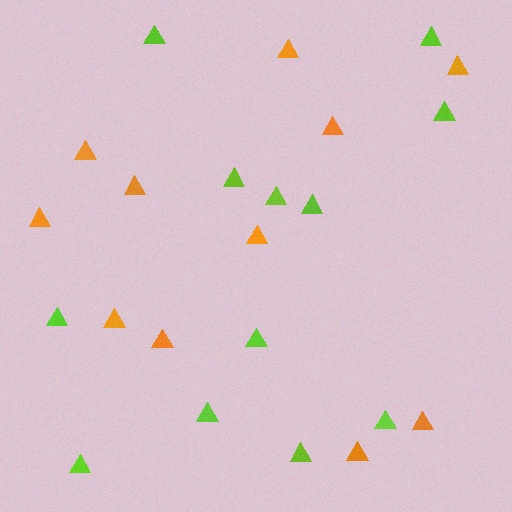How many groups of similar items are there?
There are 2 groups: one group of lime triangles (12) and one group of orange triangles (11).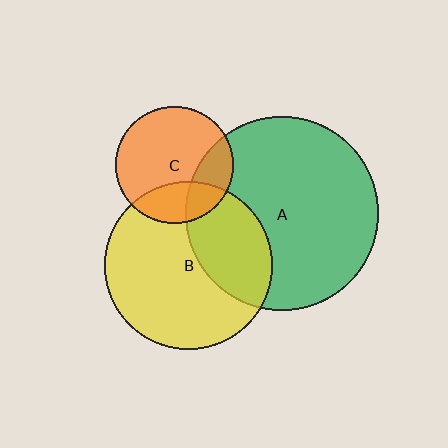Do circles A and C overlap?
Yes.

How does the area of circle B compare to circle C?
Approximately 2.1 times.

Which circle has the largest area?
Circle A (green).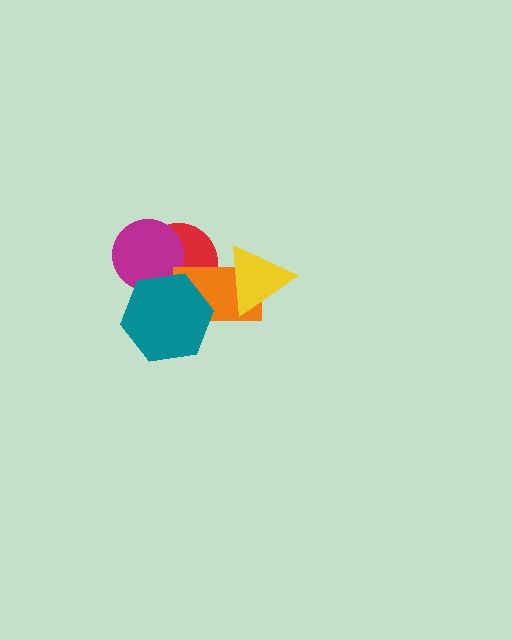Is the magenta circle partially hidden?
Yes, it is partially covered by another shape.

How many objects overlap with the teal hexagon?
3 objects overlap with the teal hexagon.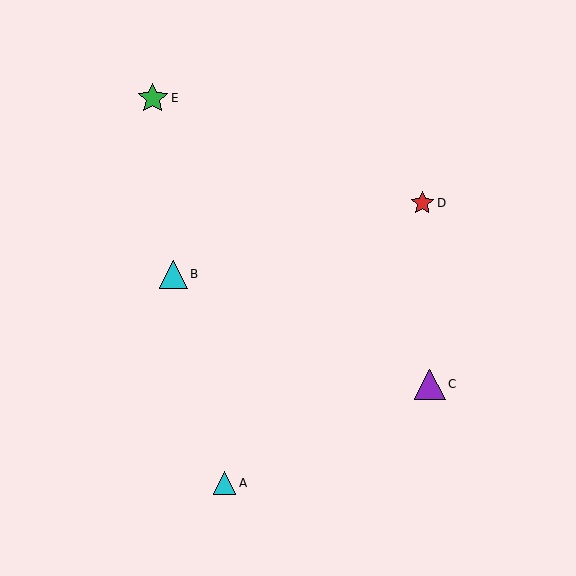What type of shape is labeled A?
Shape A is a cyan triangle.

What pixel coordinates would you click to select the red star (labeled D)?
Click at (422, 203) to select the red star D.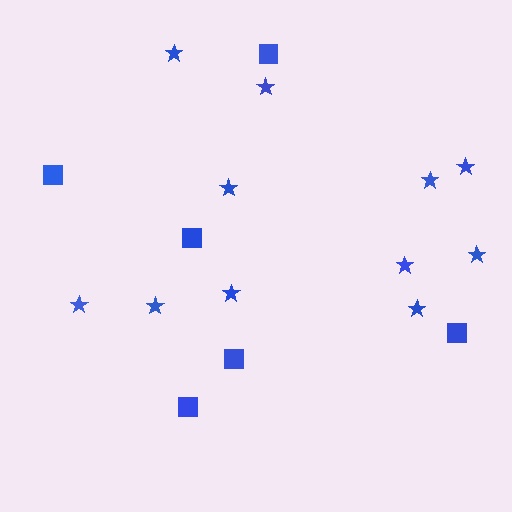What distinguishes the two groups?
There are 2 groups: one group of squares (6) and one group of stars (11).